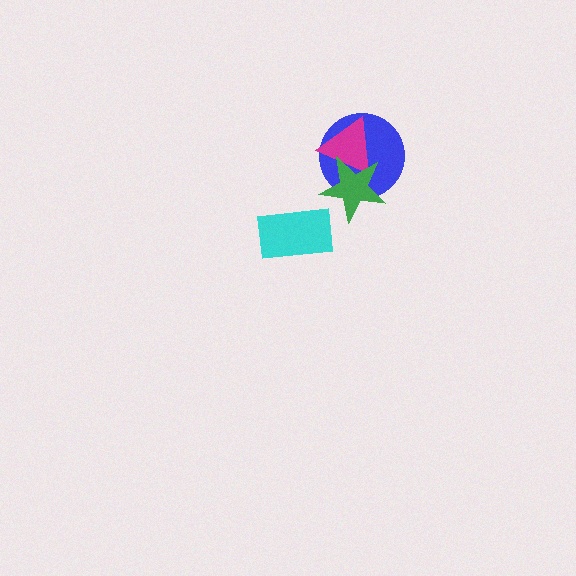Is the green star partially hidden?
No, no other shape covers it.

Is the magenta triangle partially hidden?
Yes, it is partially covered by another shape.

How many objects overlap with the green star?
2 objects overlap with the green star.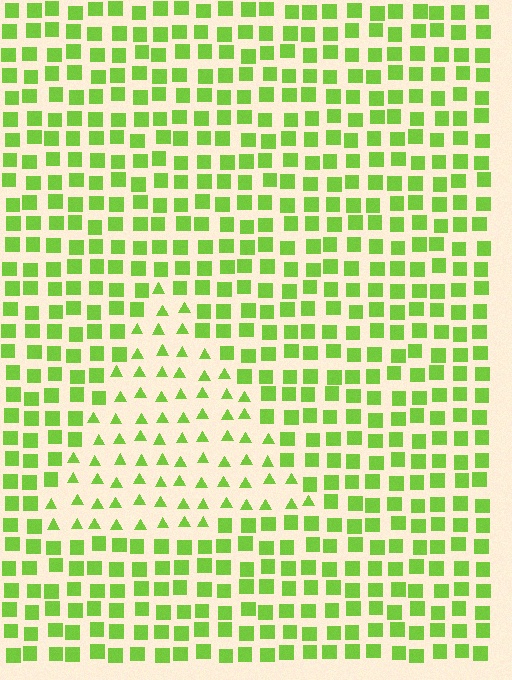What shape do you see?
I see a triangle.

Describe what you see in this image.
The image is filled with small lime elements arranged in a uniform grid. A triangle-shaped region contains triangles, while the surrounding area contains squares. The boundary is defined purely by the change in element shape.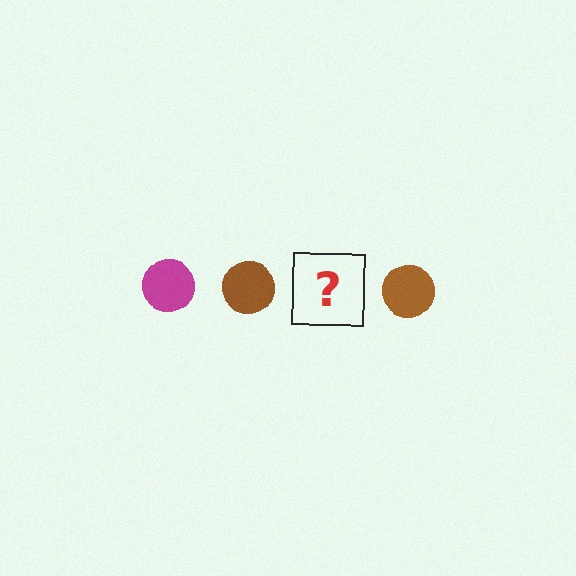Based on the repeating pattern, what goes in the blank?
The blank should be a magenta circle.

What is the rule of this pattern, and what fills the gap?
The rule is that the pattern cycles through magenta, brown circles. The gap should be filled with a magenta circle.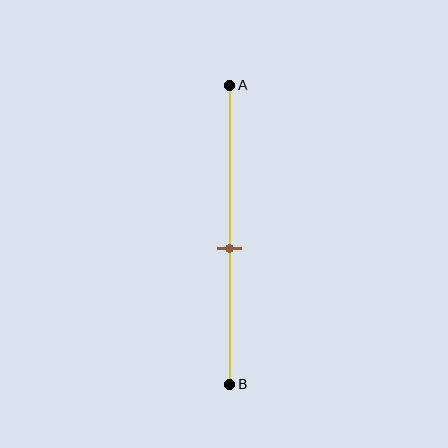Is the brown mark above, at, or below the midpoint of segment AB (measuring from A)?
The brown mark is below the midpoint of segment AB.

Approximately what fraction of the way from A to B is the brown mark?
The brown mark is approximately 55% of the way from A to B.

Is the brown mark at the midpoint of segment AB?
No, the mark is at about 55% from A, not at the 50% midpoint.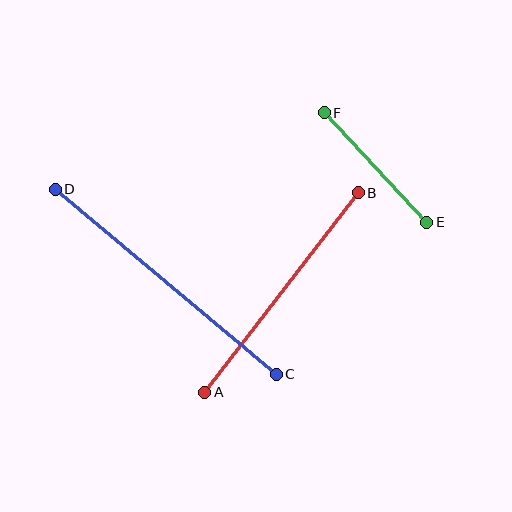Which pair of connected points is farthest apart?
Points C and D are farthest apart.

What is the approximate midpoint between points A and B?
The midpoint is at approximately (281, 293) pixels.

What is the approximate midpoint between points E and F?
The midpoint is at approximately (376, 168) pixels.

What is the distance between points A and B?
The distance is approximately 252 pixels.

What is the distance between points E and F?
The distance is approximately 150 pixels.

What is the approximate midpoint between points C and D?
The midpoint is at approximately (166, 282) pixels.